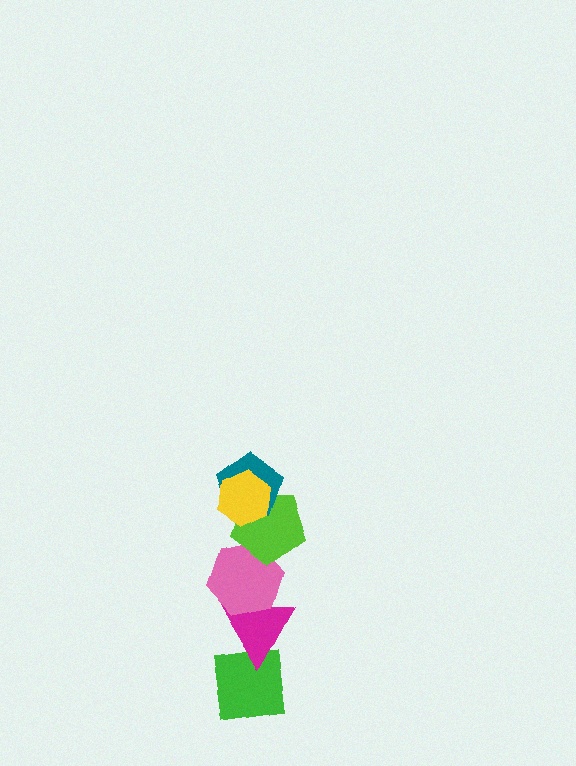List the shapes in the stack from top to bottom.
From top to bottom: the yellow hexagon, the teal pentagon, the lime pentagon, the pink hexagon, the magenta triangle, the green square.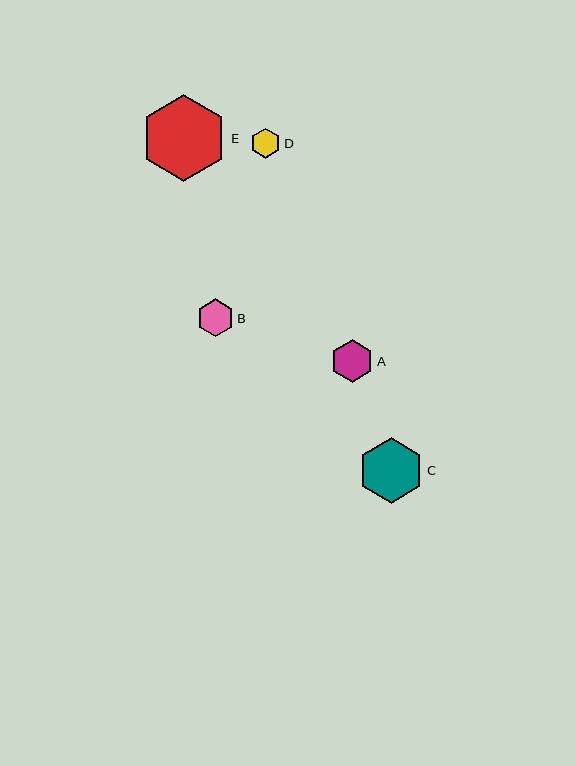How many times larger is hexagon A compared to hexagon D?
Hexagon A is approximately 1.4 times the size of hexagon D.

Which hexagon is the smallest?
Hexagon D is the smallest with a size of approximately 30 pixels.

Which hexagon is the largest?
Hexagon E is the largest with a size of approximately 87 pixels.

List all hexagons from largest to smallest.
From largest to smallest: E, C, A, B, D.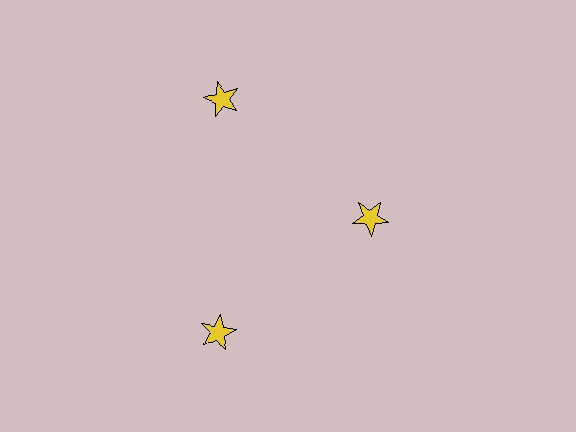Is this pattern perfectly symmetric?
No. The 3 yellow stars are arranged in a ring, but one element near the 3 o'clock position is pulled inward toward the center, breaking the 3-fold rotational symmetry.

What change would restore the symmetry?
The symmetry would be restored by moving it outward, back onto the ring so that all 3 stars sit at equal angles and equal distance from the center.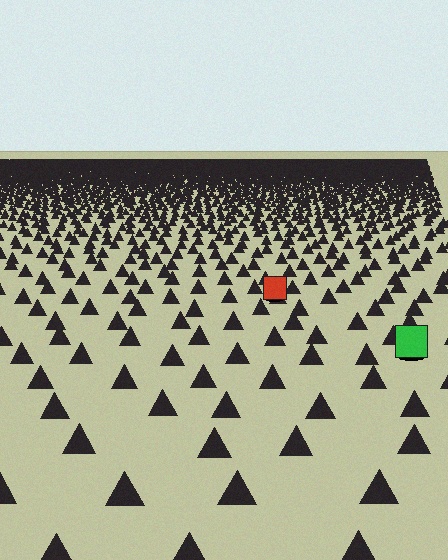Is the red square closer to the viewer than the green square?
No. The green square is closer — you can tell from the texture gradient: the ground texture is coarser near it.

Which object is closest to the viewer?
The green square is closest. The texture marks near it are larger and more spread out.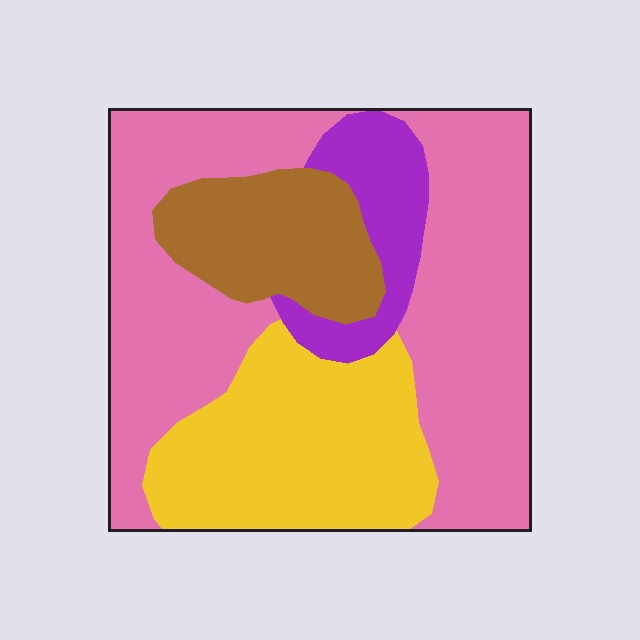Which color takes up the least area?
Purple, at roughly 10%.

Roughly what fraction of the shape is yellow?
Yellow covers 25% of the shape.